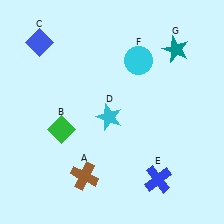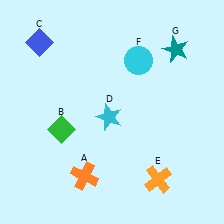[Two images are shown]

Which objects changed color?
A changed from brown to orange. E changed from blue to orange.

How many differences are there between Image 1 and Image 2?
There are 2 differences between the two images.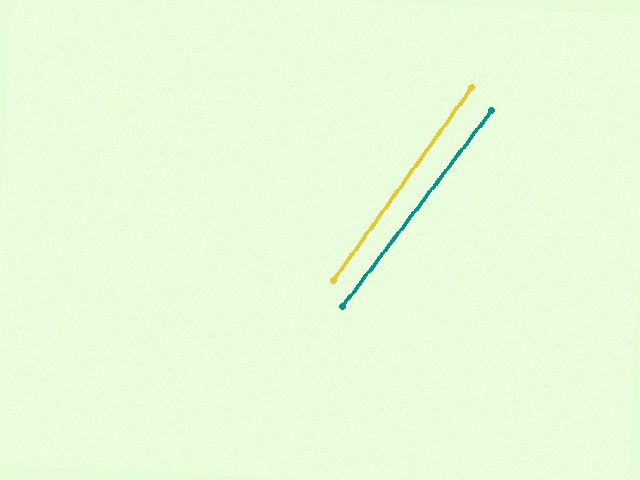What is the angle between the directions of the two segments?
Approximately 2 degrees.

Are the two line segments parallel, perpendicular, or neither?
Parallel — their directions differ by only 1.8°.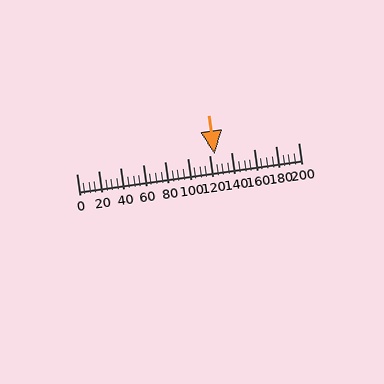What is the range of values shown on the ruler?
The ruler shows values from 0 to 200.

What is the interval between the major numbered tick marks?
The major tick marks are spaced 20 units apart.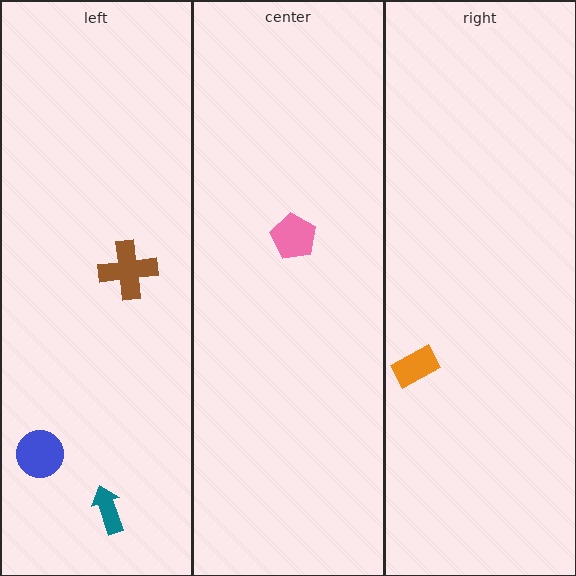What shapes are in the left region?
The blue circle, the brown cross, the teal arrow.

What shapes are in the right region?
The orange rectangle.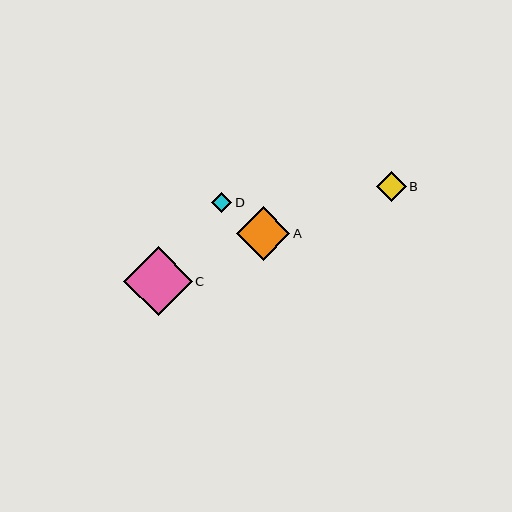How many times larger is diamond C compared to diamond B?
Diamond C is approximately 2.3 times the size of diamond B.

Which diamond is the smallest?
Diamond D is the smallest with a size of approximately 20 pixels.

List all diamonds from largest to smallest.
From largest to smallest: C, A, B, D.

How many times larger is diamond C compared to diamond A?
Diamond C is approximately 1.3 times the size of diamond A.